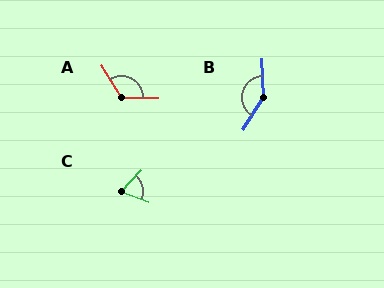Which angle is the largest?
B, at approximately 145 degrees.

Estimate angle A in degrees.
Approximately 122 degrees.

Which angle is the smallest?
C, at approximately 68 degrees.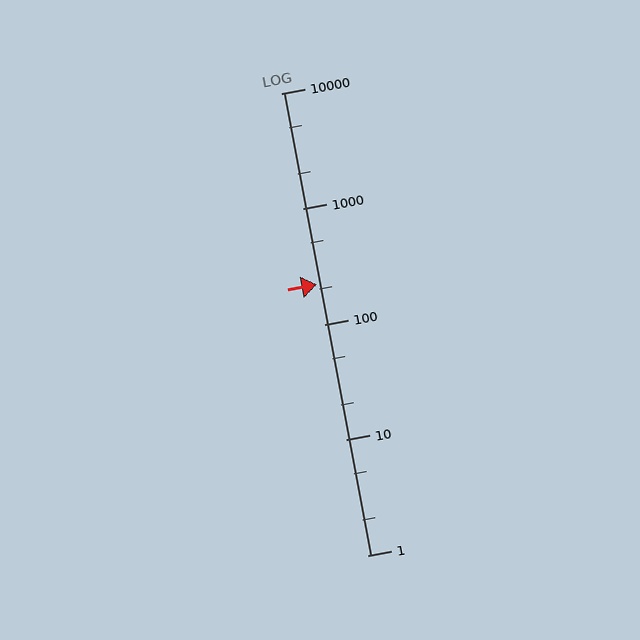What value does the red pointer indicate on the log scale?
The pointer indicates approximately 220.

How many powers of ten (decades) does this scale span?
The scale spans 4 decades, from 1 to 10000.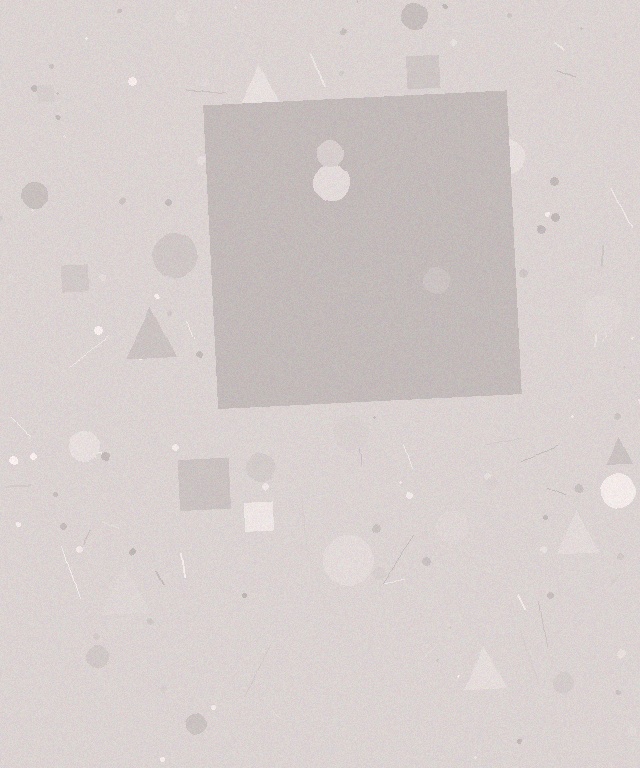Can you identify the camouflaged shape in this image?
The camouflaged shape is a square.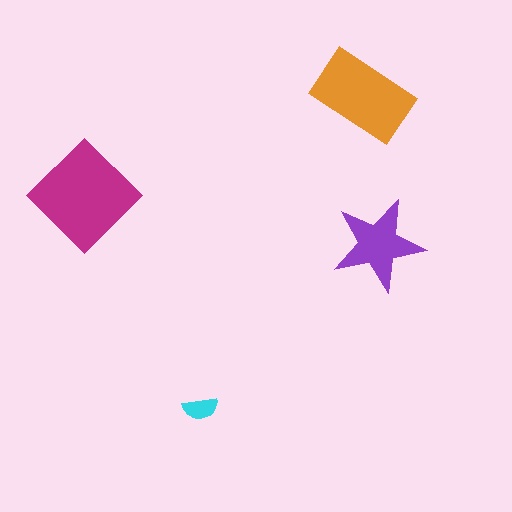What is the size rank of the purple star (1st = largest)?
3rd.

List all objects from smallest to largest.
The cyan semicircle, the purple star, the orange rectangle, the magenta diamond.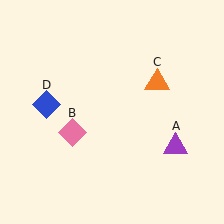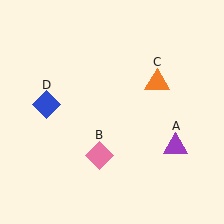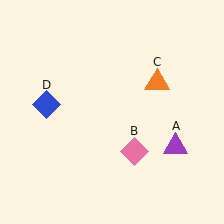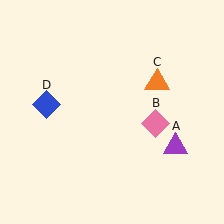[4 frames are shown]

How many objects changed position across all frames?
1 object changed position: pink diamond (object B).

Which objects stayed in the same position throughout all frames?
Purple triangle (object A) and orange triangle (object C) and blue diamond (object D) remained stationary.